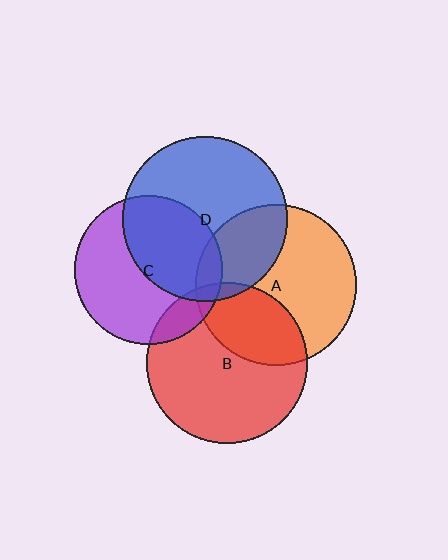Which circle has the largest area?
Circle D (blue).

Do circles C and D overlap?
Yes.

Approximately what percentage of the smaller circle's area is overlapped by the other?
Approximately 45%.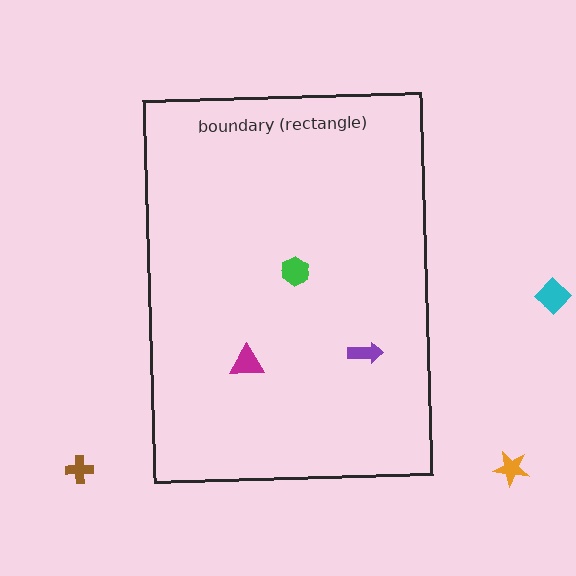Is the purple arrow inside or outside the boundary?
Inside.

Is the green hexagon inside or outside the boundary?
Inside.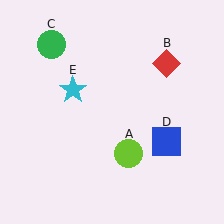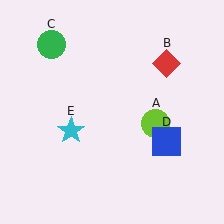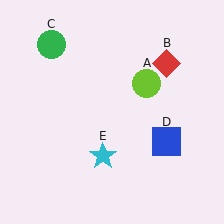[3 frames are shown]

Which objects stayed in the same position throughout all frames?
Red diamond (object B) and green circle (object C) and blue square (object D) remained stationary.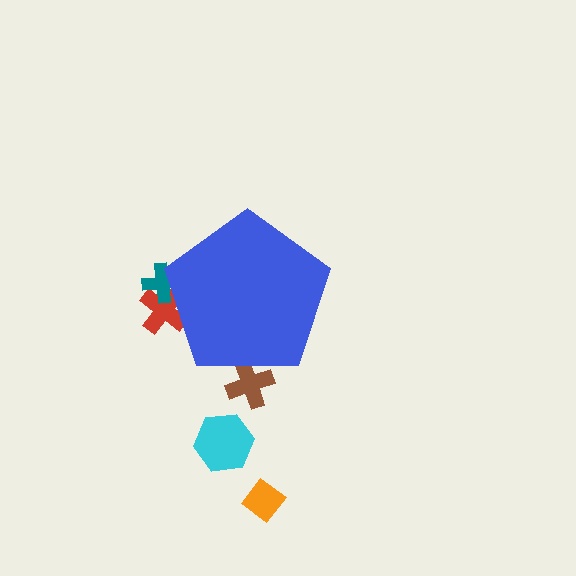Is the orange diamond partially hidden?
No, the orange diamond is fully visible.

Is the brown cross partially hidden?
Yes, the brown cross is partially hidden behind the blue pentagon.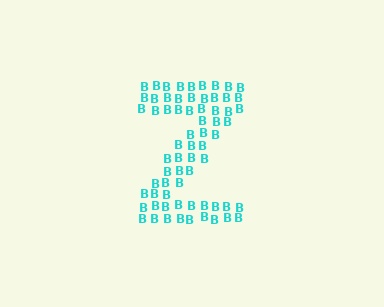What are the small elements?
The small elements are letter B's.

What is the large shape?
The large shape is the letter Z.